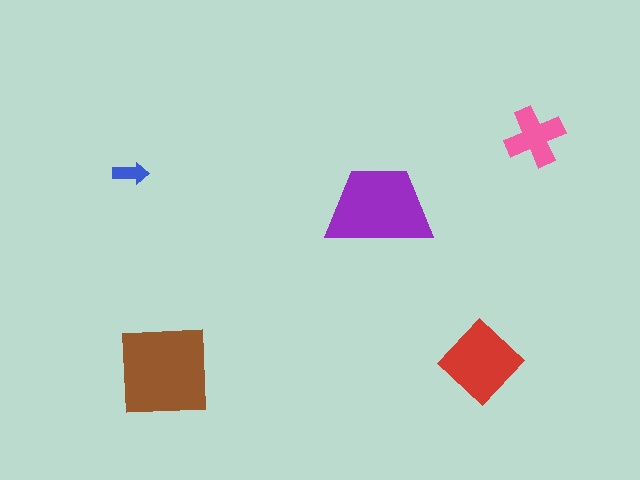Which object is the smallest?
The blue arrow.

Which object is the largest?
The brown square.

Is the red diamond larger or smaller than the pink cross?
Larger.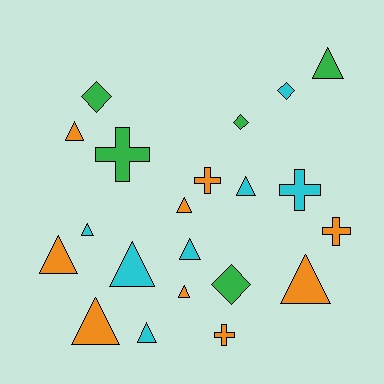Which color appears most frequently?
Orange, with 9 objects.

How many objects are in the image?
There are 21 objects.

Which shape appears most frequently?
Triangle, with 12 objects.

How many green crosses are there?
There is 1 green cross.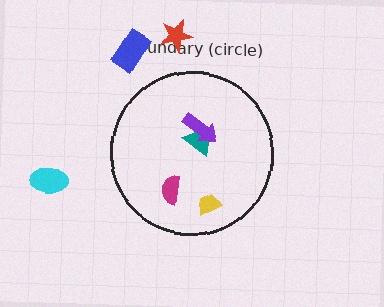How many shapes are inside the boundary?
4 inside, 3 outside.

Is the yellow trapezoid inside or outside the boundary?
Inside.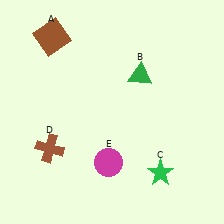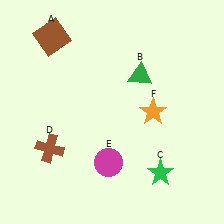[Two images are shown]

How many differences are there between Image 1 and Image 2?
There is 1 difference between the two images.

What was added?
An orange star (F) was added in Image 2.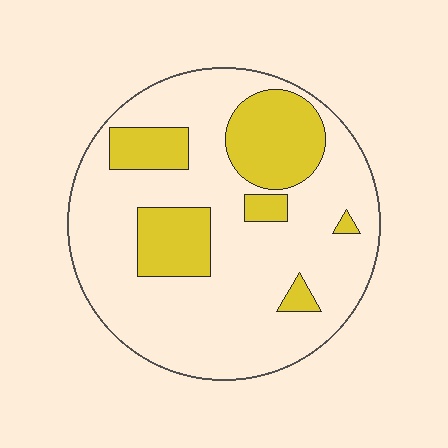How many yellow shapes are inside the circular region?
6.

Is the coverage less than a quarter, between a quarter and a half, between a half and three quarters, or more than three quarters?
Less than a quarter.